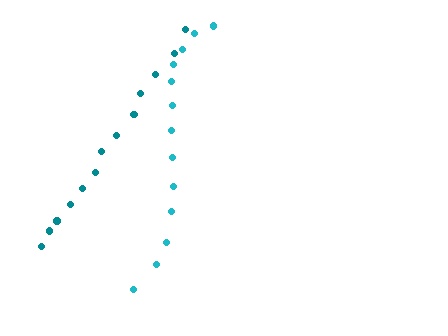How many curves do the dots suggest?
There are 2 distinct paths.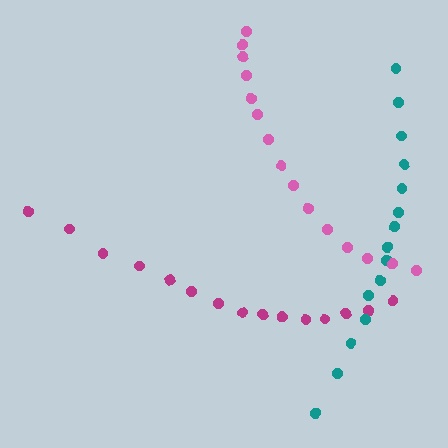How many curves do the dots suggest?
There are 3 distinct paths.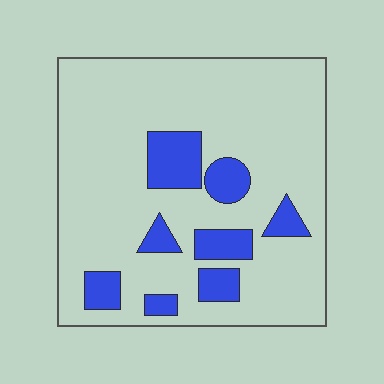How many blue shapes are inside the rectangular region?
8.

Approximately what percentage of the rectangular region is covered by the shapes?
Approximately 15%.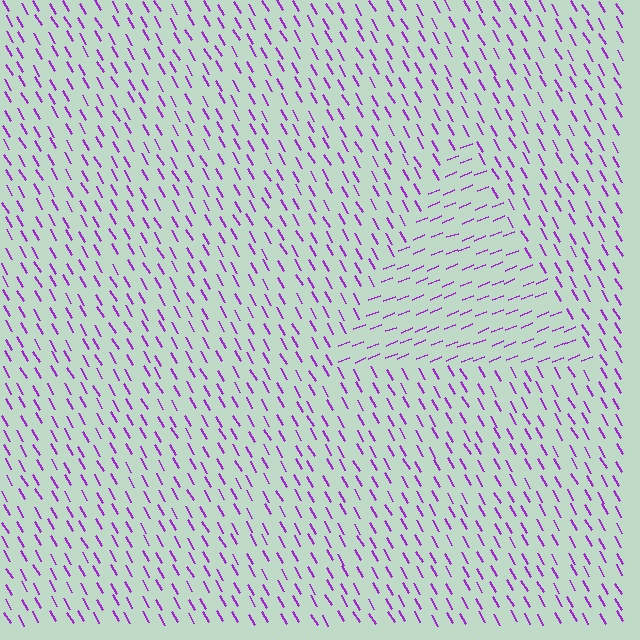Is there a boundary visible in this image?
Yes, there is a texture boundary formed by a change in line orientation.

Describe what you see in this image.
The image is filled with small purple line segments. A triangle region in the image has lines oriented differently from the surrounding lines, creating a visible texture boundary.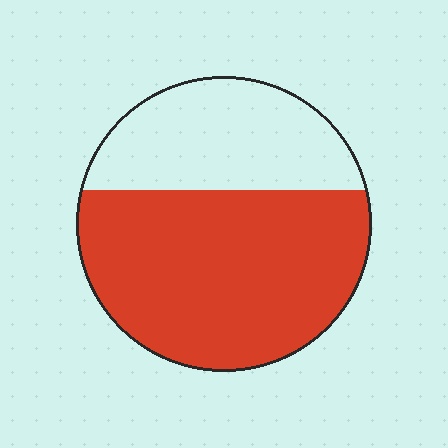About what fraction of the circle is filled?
About five eighths (5/8).